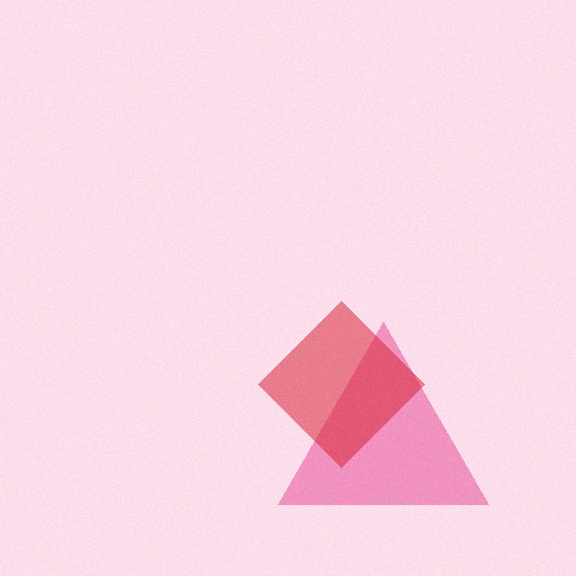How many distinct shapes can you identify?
There are 2 distinct shapes: a pink triangle, a red diamond.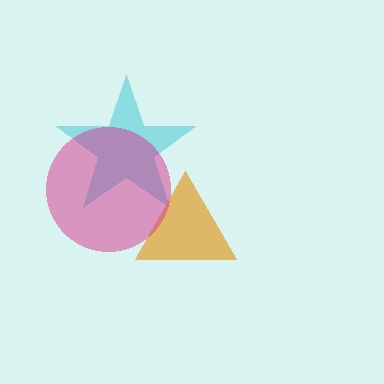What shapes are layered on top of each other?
The layered shapes are: a cyan star, an orange triangle, a magenta circle.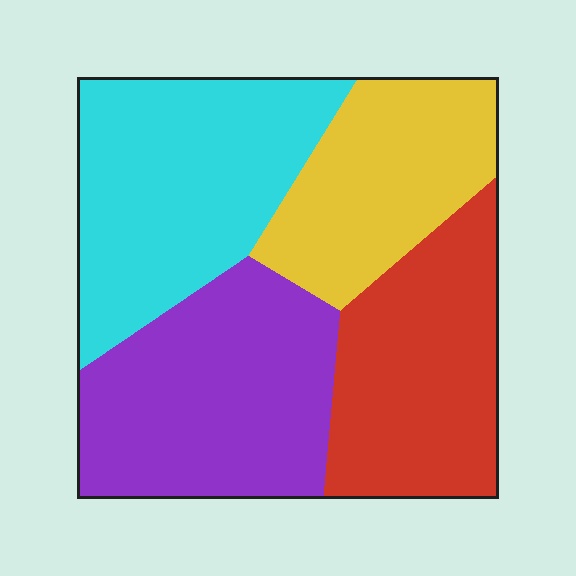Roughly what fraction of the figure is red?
Red covers about 25% of the figure.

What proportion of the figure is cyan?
Cyan covers roughly 30% of the figure.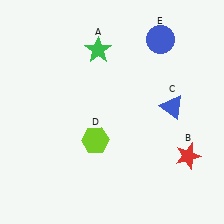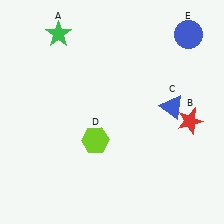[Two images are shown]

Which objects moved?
The objects that moved are: the green star (A), the red star (B), the blue circle (E).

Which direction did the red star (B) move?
The red star (B) moved up.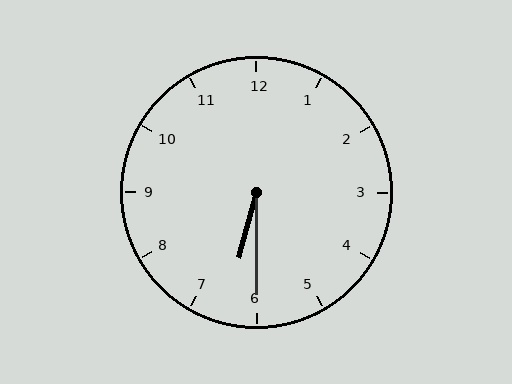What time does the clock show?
6:30.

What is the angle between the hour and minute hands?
Approximately 15 degrees.